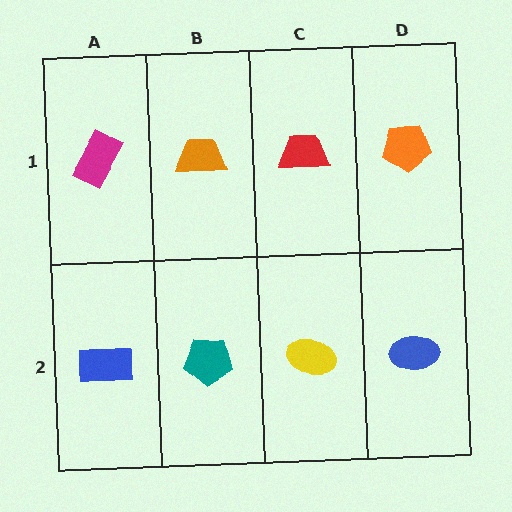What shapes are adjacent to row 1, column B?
A teal pentagon (row 2, column B), a magenta rectangle (row 1, column A), a red trapezoid (row 1, column C).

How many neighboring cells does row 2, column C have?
3.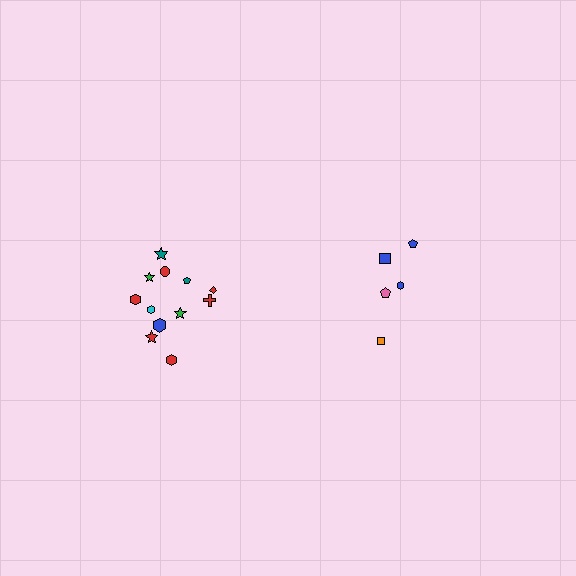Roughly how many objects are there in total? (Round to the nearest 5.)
Roughly 15 objects in total.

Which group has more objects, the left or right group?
The left group.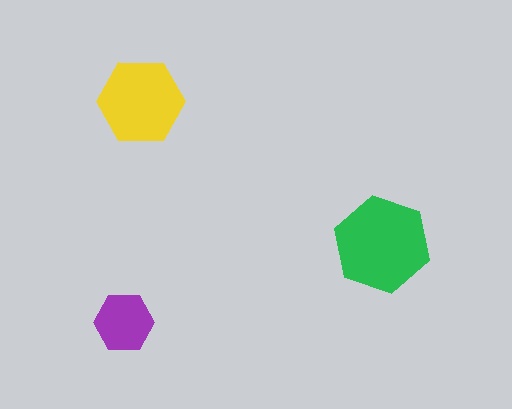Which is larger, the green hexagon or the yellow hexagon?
The green one.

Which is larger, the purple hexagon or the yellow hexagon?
The yellow one.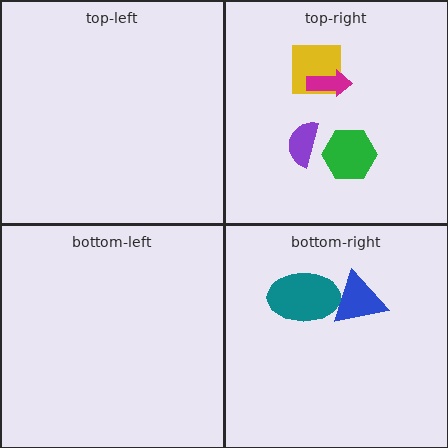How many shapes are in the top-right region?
4.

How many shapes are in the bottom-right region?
2.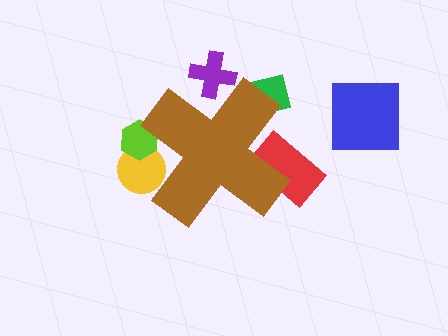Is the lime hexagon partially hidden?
Yes, the lime hexagon is partially hidden behind the brown cross.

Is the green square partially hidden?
Yes, the green square is partially hidden behind the brown cross.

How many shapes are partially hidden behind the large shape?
5 shapes are partially hidden.